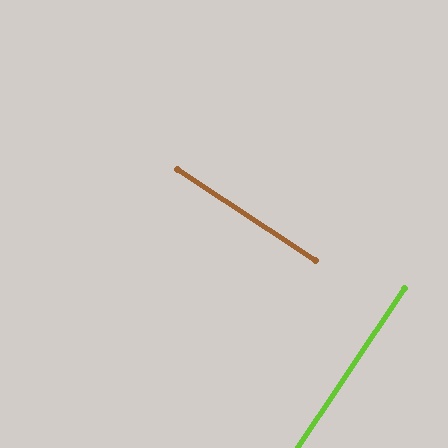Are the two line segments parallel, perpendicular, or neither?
Perpendicular — they meet at approximately 90°.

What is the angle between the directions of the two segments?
Approximately 90 degrees.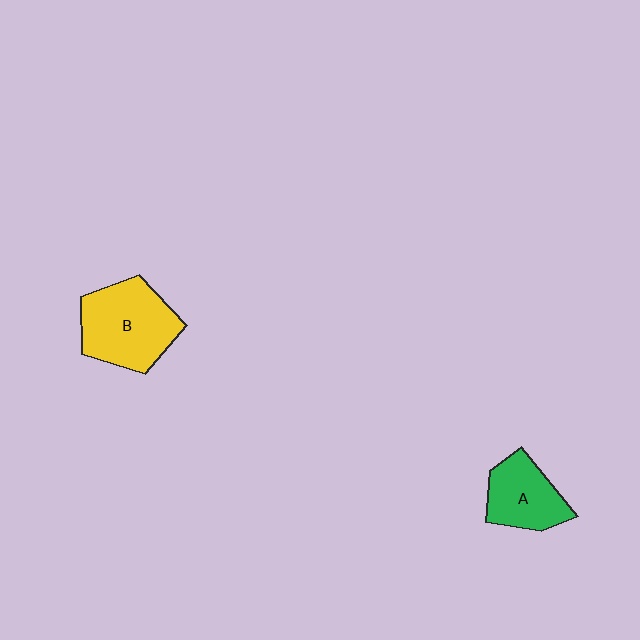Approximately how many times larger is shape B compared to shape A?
Approximately 1.5 times.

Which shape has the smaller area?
Shape A (green).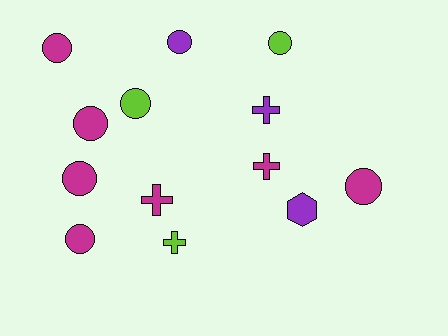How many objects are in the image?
There are 13 objects.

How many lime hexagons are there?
There are no lime hexagons.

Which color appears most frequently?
Magenta, with 7 objects.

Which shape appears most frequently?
Circle, with 8 objects.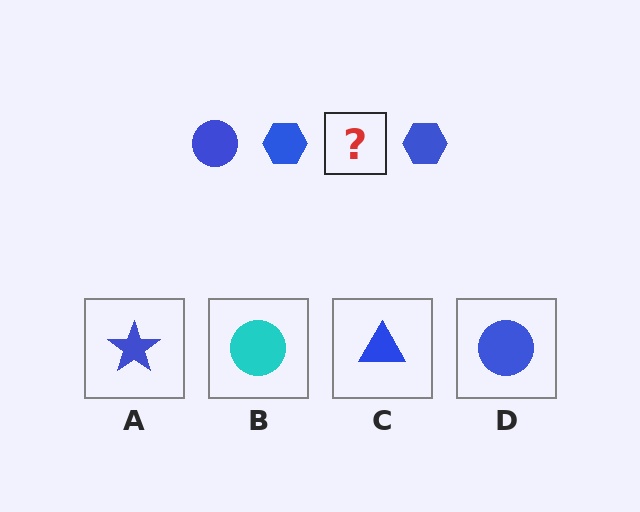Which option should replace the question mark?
Option D.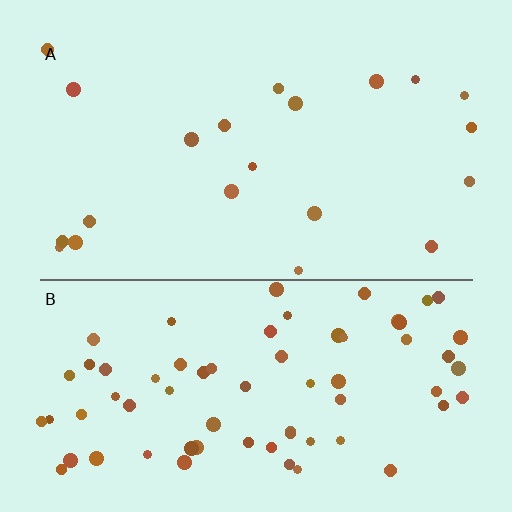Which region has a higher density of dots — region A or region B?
B (the bottom).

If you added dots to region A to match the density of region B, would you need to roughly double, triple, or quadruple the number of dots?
Approximately triple.